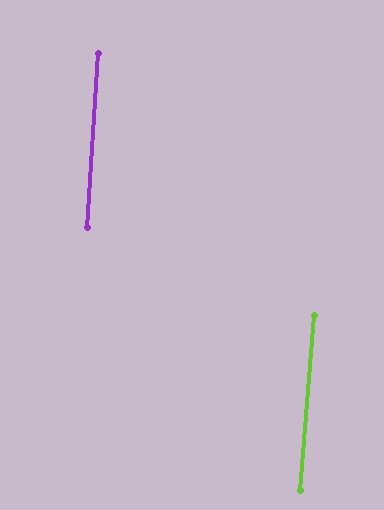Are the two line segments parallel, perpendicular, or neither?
Parallel — their directions differ by only 0.9°.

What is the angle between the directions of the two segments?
Approximately 1 degree.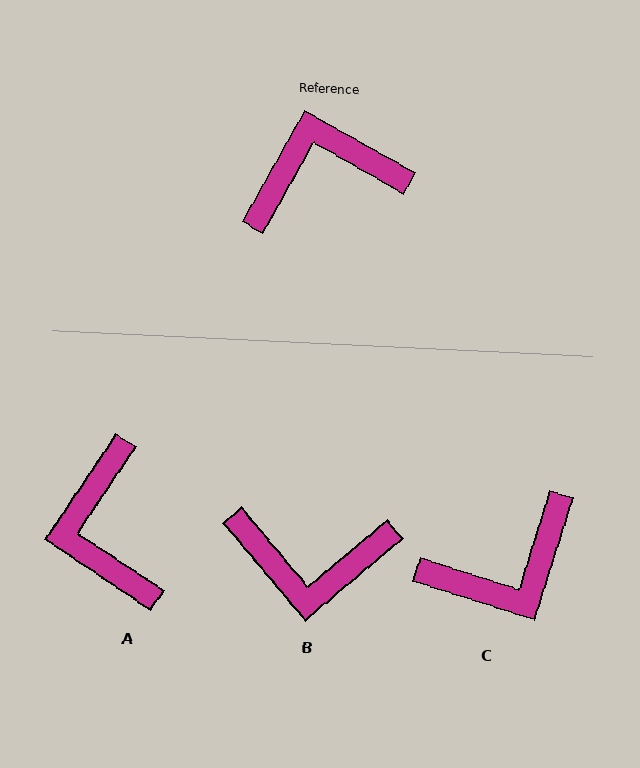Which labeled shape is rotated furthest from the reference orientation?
C, about 168 degrees away.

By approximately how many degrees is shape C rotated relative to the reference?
Approximately 168 degrees clockwise.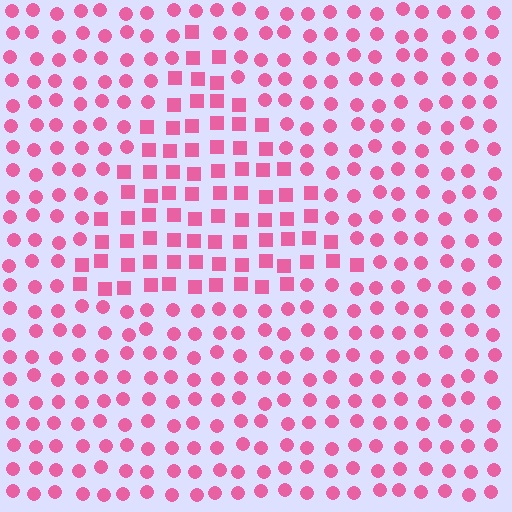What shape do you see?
I see a triangle.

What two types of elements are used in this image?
The image uses squares inside the triangle region and circles outside it.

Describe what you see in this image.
The image is filled with small pink elements arranged in a uniform grid. A triangle-shaped region contains squares, while the surrounding area contains circles. The boundary is defined purely by the change in element shape.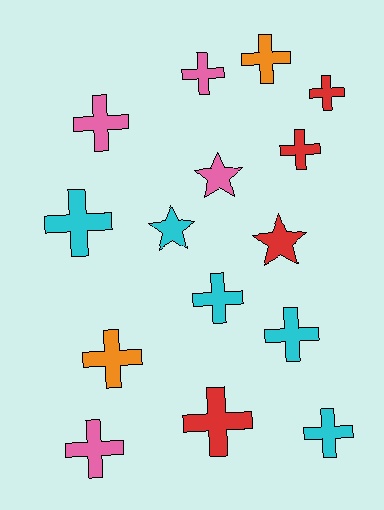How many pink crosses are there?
There are 3 pink crosses.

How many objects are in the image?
There are 15 objects.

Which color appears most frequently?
Cyan, with 5 objects.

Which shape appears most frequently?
Cross, with 12 objects.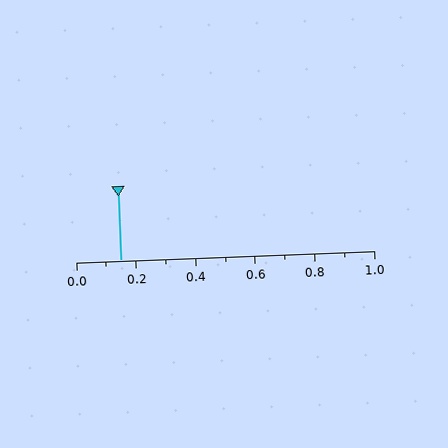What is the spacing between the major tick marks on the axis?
The major ticks are spaced 0.2 apart.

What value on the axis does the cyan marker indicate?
The marker indicates approximately 0.15.